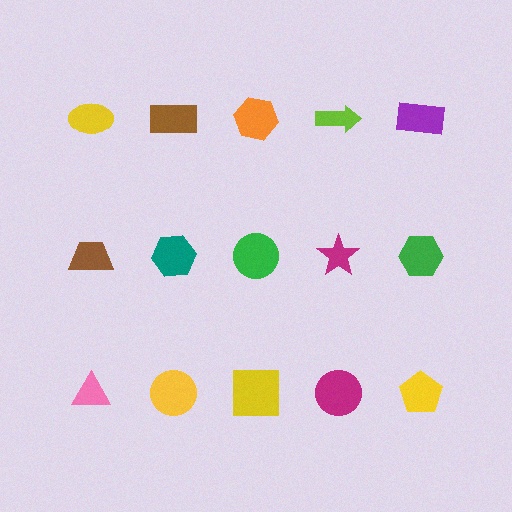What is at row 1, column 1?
A yellow ellipse.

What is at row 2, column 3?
A green circle.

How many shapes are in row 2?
5 shapes.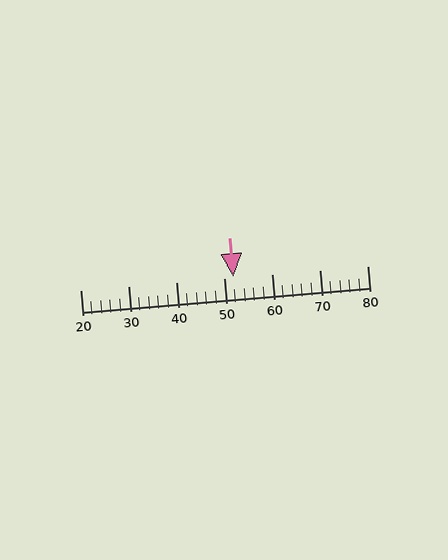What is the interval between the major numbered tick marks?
The major tick marks are spaced 10 units apart.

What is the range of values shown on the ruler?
The ruler shows values from 20 to 80.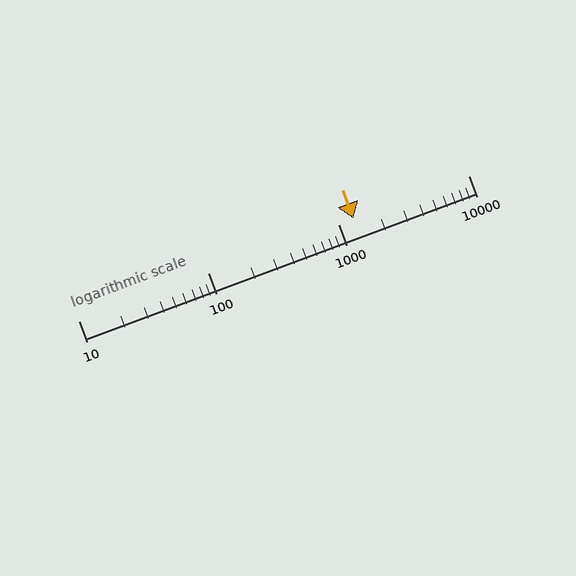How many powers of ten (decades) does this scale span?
The scale spans 3 decades, from 10 to 10000.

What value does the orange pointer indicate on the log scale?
The pointer indicates approximately 1300.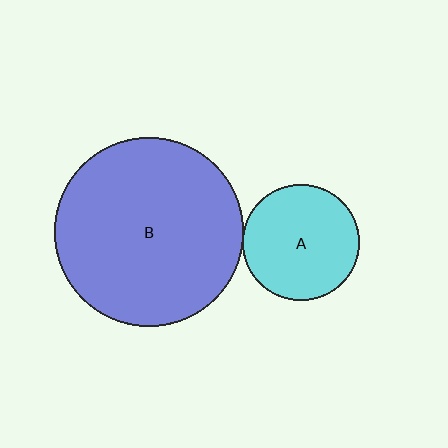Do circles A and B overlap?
Yes.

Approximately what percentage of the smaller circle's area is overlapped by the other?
Approximately 5%.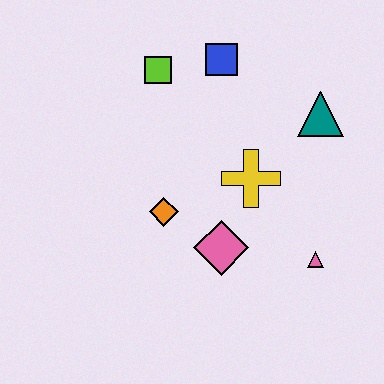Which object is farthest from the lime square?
The pink triangle is farthest from the lime square.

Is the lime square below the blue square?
Yes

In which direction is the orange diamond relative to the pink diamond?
The orange diamond is to the left of the pink diamond.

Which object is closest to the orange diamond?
The pink diamond is closest to the orange diamond.